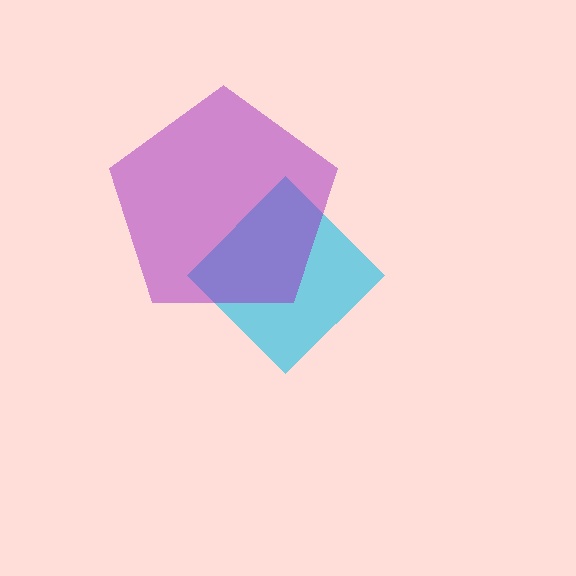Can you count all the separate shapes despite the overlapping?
Yes, there are 2 separate shapes.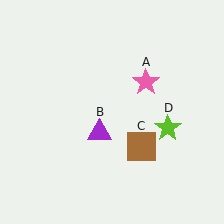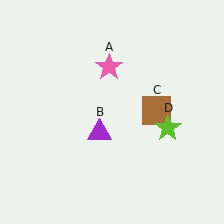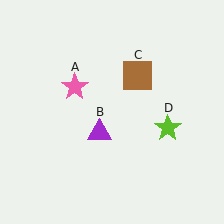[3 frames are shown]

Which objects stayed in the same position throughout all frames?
Purple triangle (object B) and lime star (object D) remained stationary.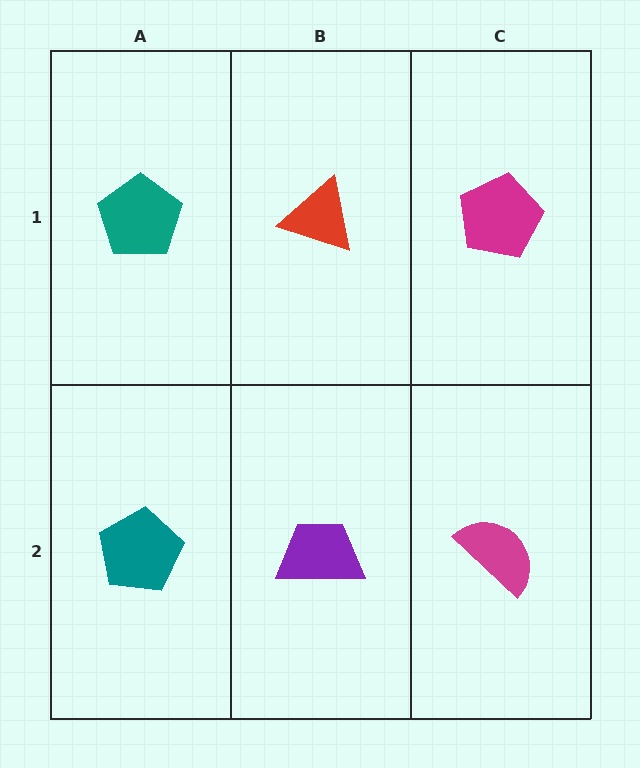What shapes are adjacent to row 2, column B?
A red triangle (row 1, column B), a teal pentagon (row 2, column A), a magenta semicircle (row 2, column C).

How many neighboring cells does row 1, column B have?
3.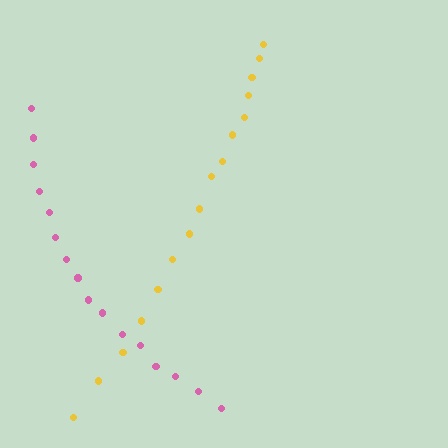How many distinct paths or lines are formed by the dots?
There are 2 distinct paths.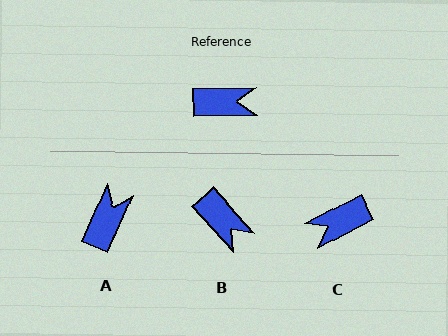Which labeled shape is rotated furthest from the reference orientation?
C, about 153 degrees away.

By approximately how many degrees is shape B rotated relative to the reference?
Approximately 49 degrees clockwise.